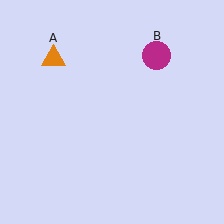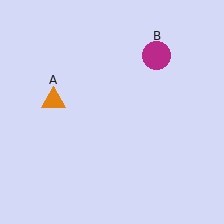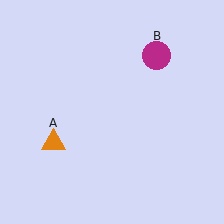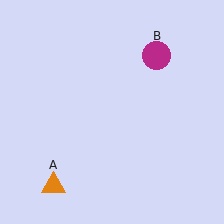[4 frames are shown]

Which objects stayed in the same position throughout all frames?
Magenta circle (object B) remained stationary.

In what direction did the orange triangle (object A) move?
The orange triangle (object A) moved down.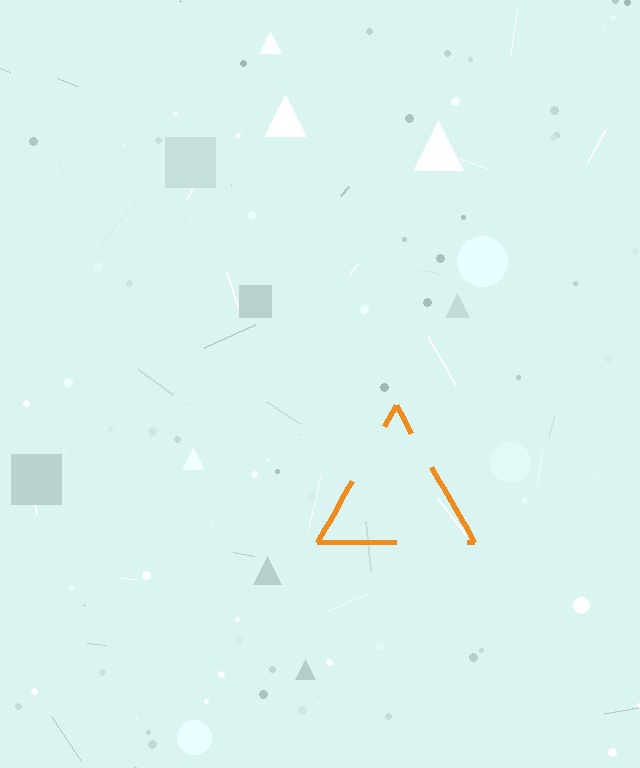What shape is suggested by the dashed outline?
The dashed outline suggests a triangle.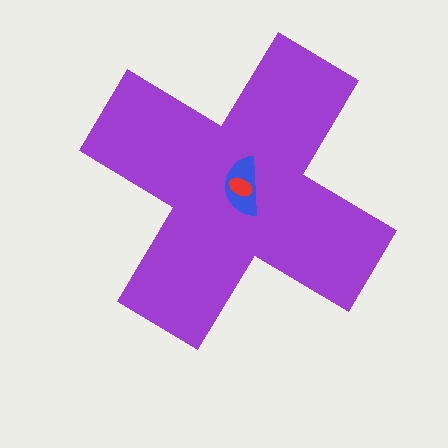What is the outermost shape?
The purple cross.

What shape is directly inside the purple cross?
The blue semicircle.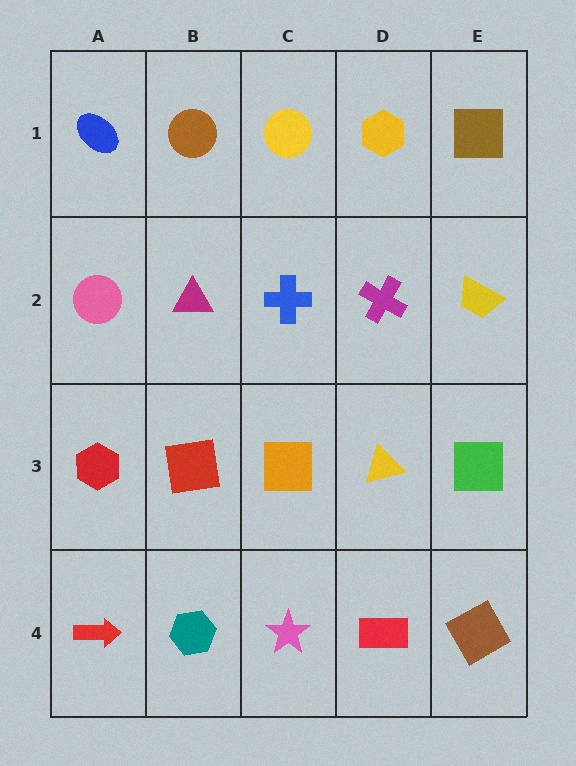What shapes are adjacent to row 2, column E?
A brown square (row 1, column E), a green square (row 3, column E), a magenta cross (row 2, column D).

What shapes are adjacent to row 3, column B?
A magenta triangle (row 2, column B), a teal hexagon (row 4, column B), a red hexagon (row 3, column A), an orange square (row 3, column C).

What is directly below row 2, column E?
A green square.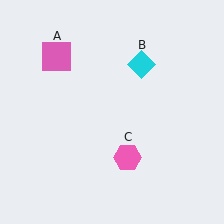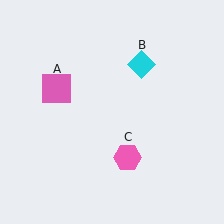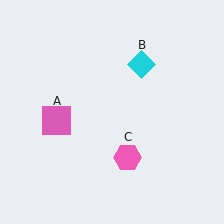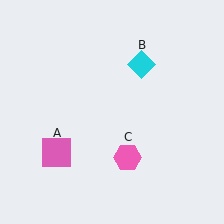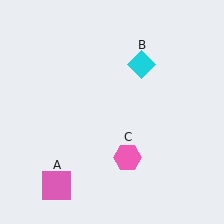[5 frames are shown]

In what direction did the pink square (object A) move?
The pink square (object A) moved down.